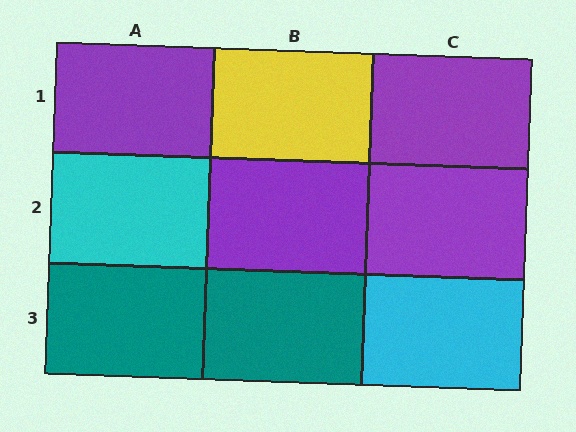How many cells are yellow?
1 cell is yellow.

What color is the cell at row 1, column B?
Yellow.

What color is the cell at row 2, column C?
Purple.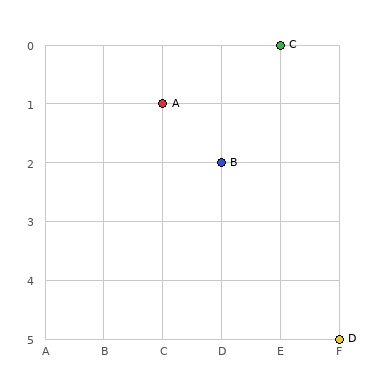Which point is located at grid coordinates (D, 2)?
Point B is at (D, 2).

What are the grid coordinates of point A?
Point A is at grid coordinates (C, 1).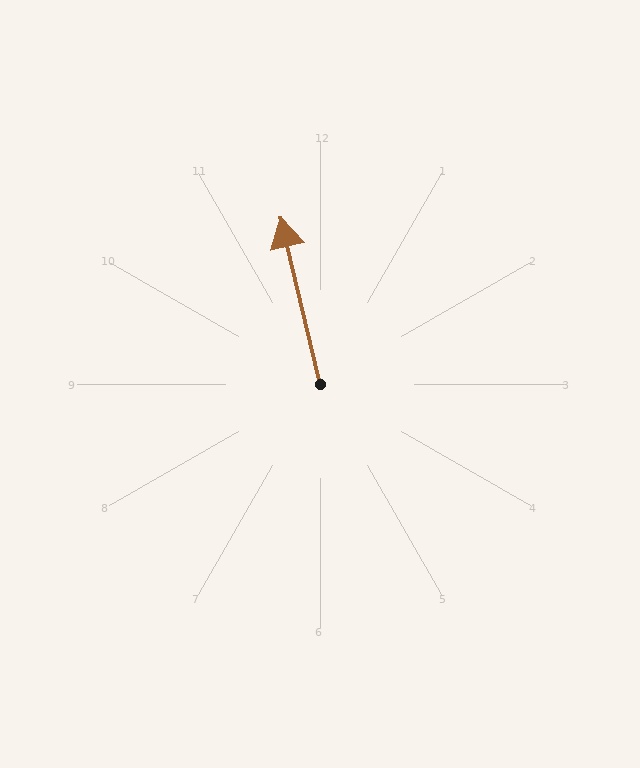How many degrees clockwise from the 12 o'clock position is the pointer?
Approximately 347 degrees.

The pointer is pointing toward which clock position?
Roughly 12 o'clock.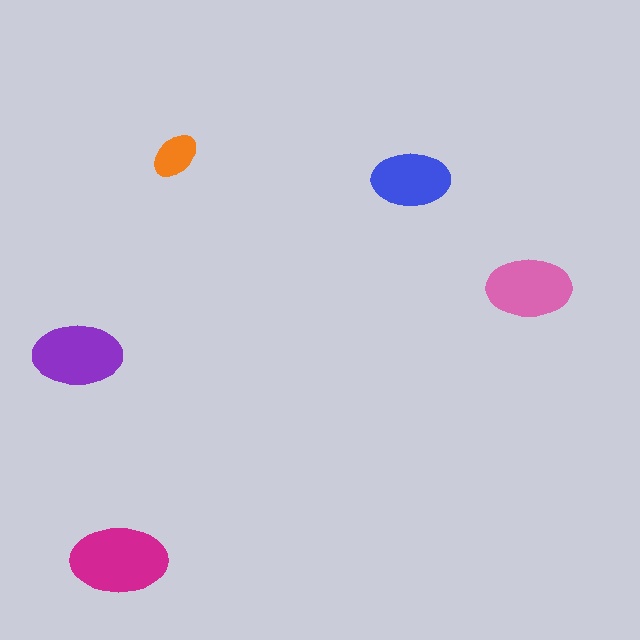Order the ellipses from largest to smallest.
the magenta one, the purple one, the pink one, the blue one, the orange one.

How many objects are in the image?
There are 5 objects in the image.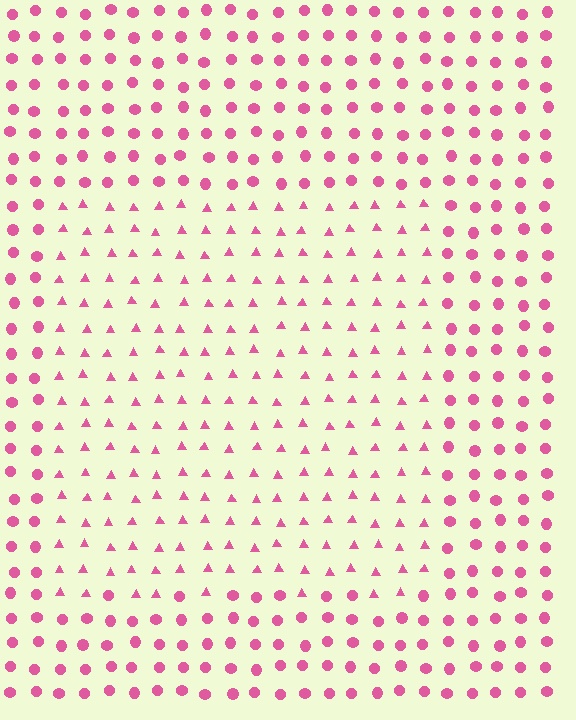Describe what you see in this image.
The image is filled with small pink elements arranged in a uniform grid. A rectangle-shaped region contains triangles, while the surrounding area contains circles. The boundary is defined purely by the change in element shape.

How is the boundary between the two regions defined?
The boundary is defined by a change in element shape: triangles inside vs. circles outside. All elements share the same color and spacing.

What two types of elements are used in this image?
The image uses triangles inside the rectangle region and circles outside it.